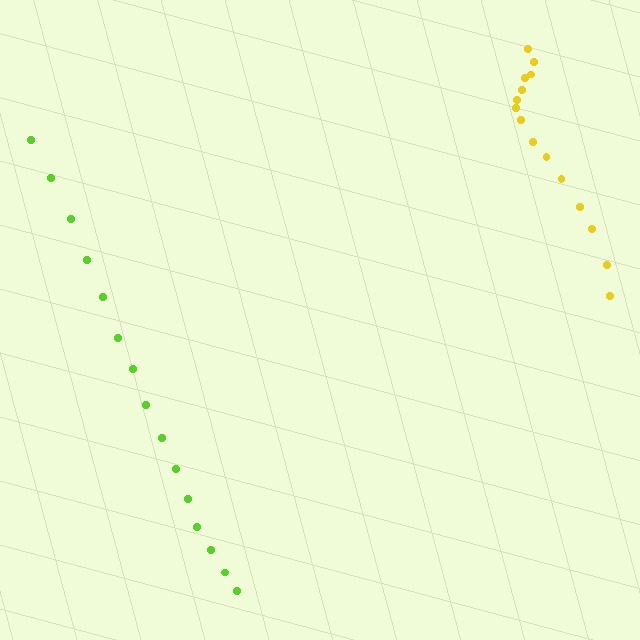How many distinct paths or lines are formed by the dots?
There are 2 distinct paths.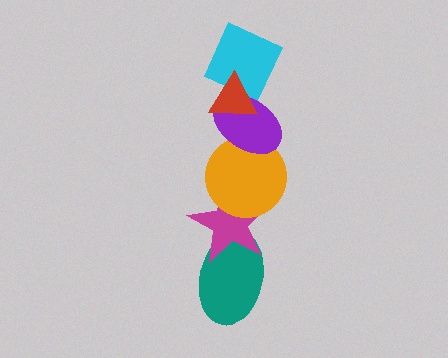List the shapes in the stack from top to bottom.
From top to bottom: the red triangle, the cyan diamond, the purple ellipse, the orange circle, the magenta star, the teal ellipse.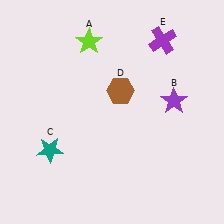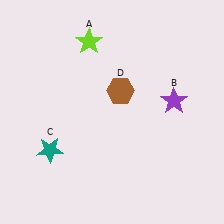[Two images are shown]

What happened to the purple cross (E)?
The purple cross (E) was removed in Image 2. It was in the top-right area of Image 1.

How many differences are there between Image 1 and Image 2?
There is 1 difference between the two images.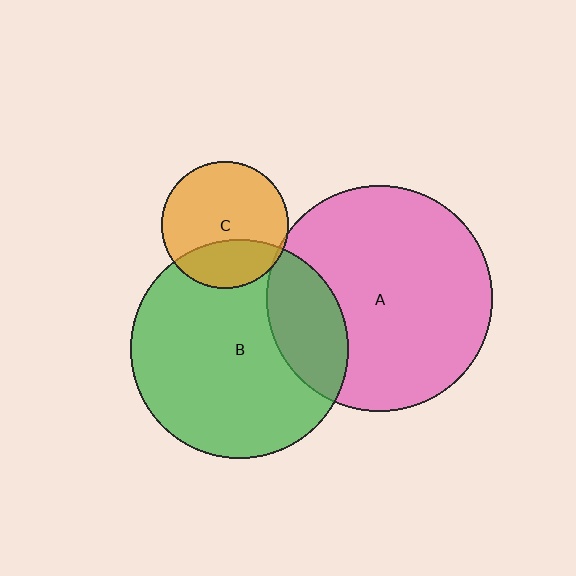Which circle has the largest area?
Circle A (pink).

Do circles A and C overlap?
Yes.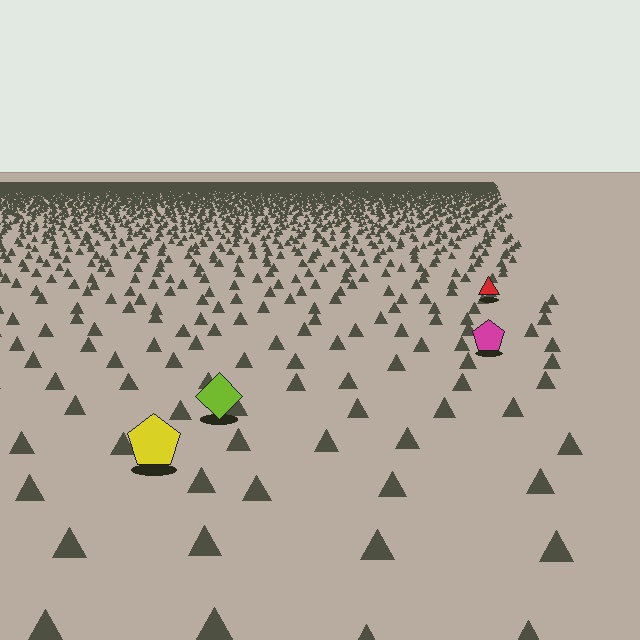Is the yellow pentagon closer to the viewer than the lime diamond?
Yes. The yellow pentagon is closer — you can tell from the texture gradient: the ground texture is coarser near it.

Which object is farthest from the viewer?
The red triangle is farthest from the viewer. It appears smaller and the ground texture around it is denser.